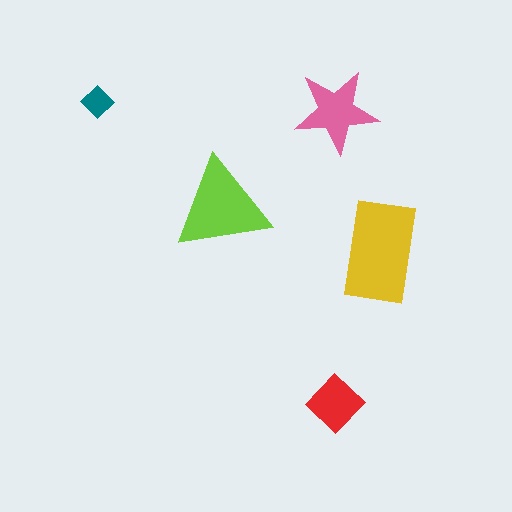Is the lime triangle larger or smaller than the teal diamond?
Larger.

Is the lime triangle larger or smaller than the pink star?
Larger.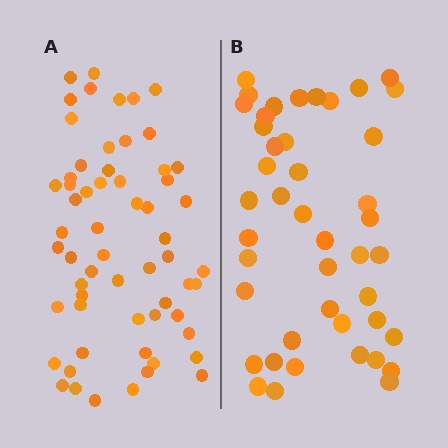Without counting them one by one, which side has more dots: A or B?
Region A (the left region) has more dots.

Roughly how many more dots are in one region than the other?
Region A has approximately 15 more dots than region B.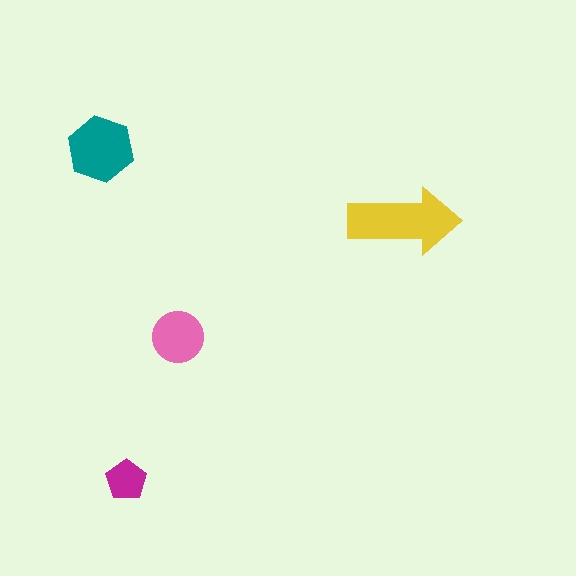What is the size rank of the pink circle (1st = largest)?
3rd.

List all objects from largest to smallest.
The yellow arrow, the teal hexagon, the pink circle, the magenta pentagon.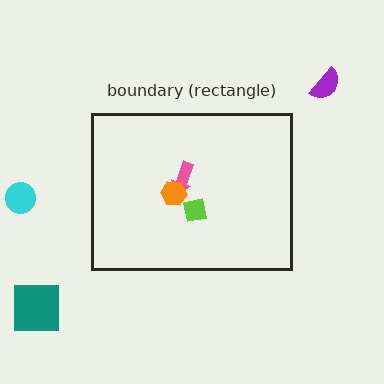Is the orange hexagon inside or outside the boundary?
Inside.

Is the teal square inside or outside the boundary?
Outside.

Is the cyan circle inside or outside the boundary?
Outside.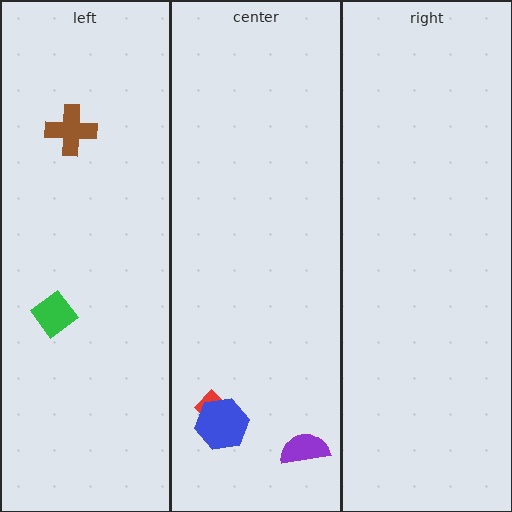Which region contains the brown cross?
The left region.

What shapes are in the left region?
The brown cross, the green diamond.